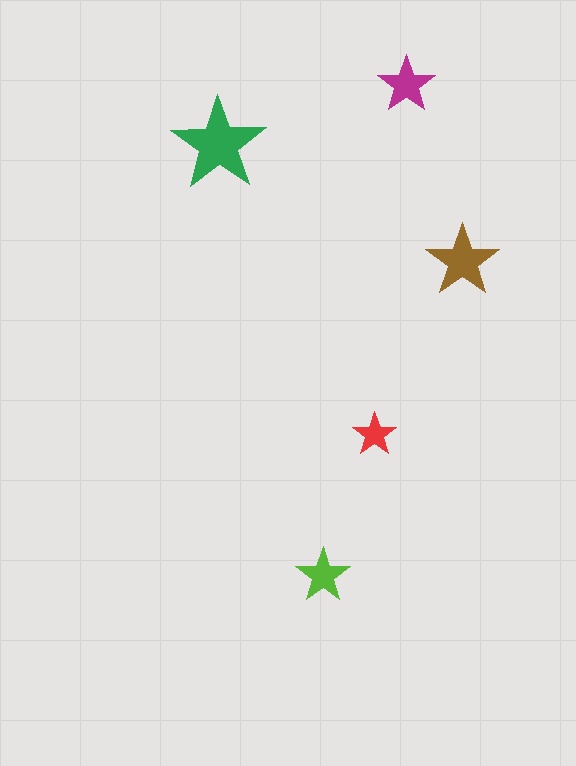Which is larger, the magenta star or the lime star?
The magenta one.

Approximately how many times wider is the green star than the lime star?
About 1.5 times wider.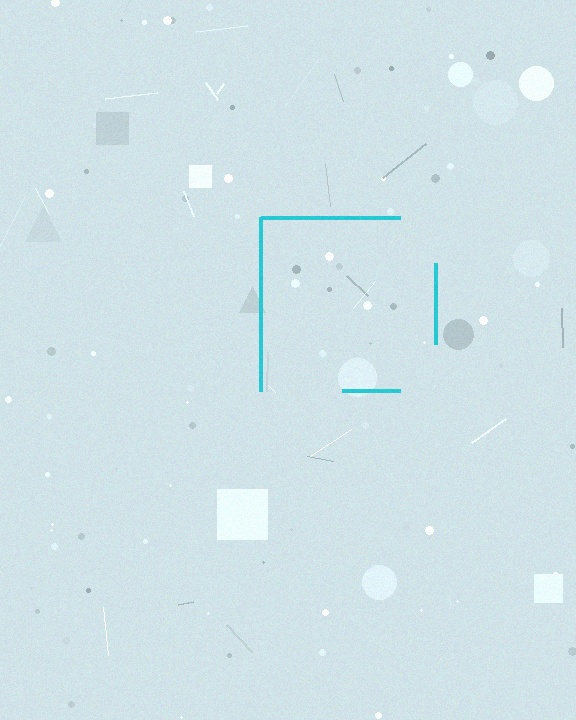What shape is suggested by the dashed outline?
The dashed outline suggests a square.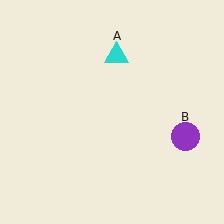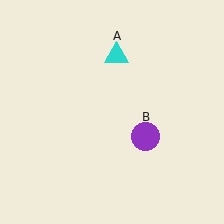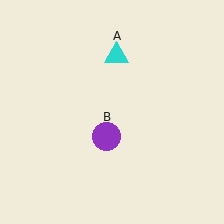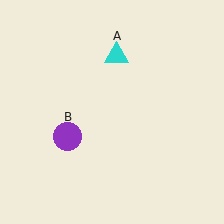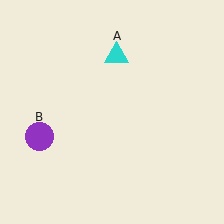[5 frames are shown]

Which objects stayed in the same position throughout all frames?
Cyan triangle (object A) remained stationary.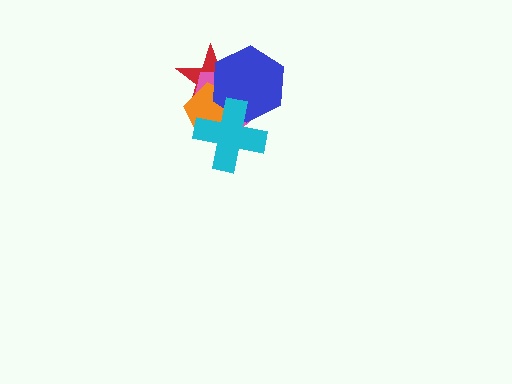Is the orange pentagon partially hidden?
Yes, it is partially covered by another shape.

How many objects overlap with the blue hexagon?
4 objects overlap with the blue hexagon.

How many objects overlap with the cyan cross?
4 objects overlap with the cyan cross.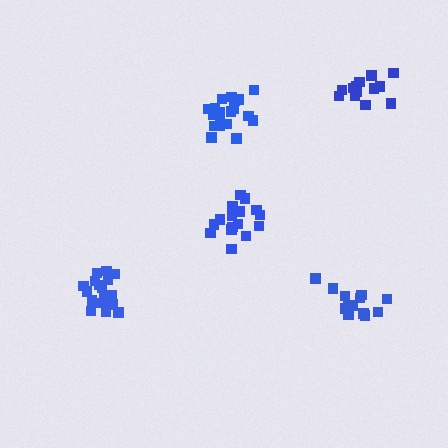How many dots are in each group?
Group 1: 14 dots, Group 2: 19 dots, Group 3: 15 dots, Group 4: 20 dots, Group 5: 18 dots (86 total).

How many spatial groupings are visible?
There are 5 spatial groupings.